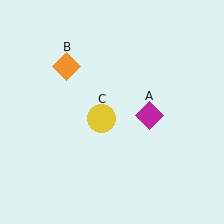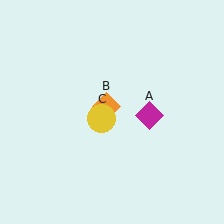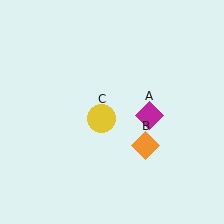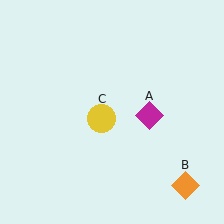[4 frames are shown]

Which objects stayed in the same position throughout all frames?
Magenta diamond (object A) and yellow circle (object C) remained stationary.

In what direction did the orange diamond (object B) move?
The orange diamond (object B) moved down and to the right.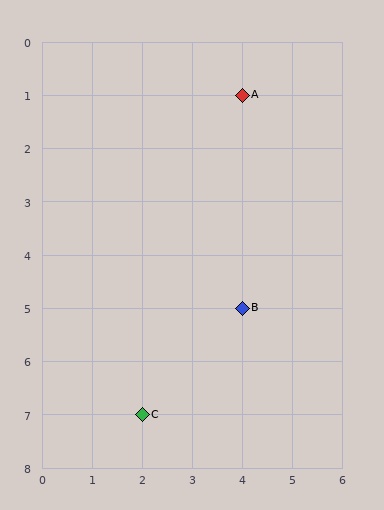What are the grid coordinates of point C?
Point C is at grid coordinates (2, 7).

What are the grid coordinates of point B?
Point B is at grid coordinates (4, 5).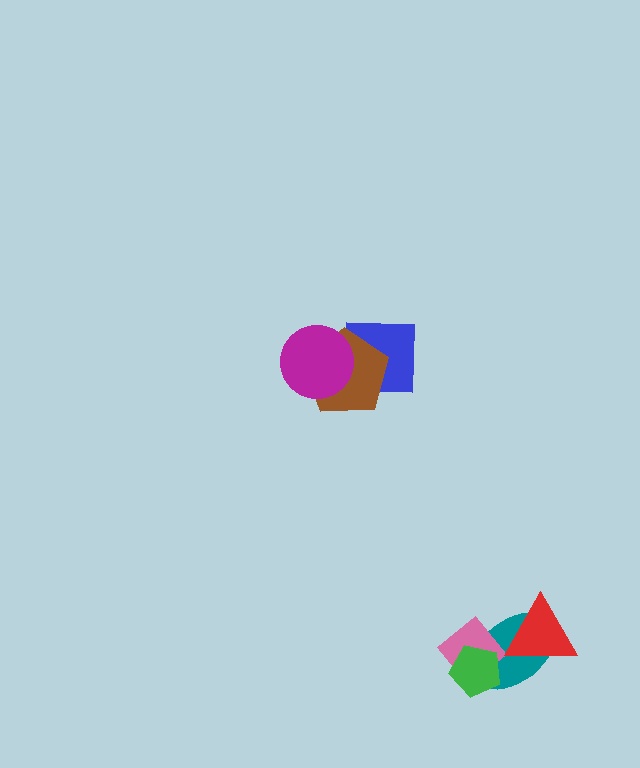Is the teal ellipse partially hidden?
Yes, it is partially covered by another shape.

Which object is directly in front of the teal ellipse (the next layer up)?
The pink diamond is directly in front of the teal ellipse.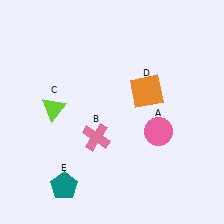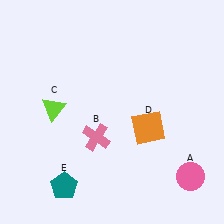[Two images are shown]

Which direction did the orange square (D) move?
The orange square (D) moved down.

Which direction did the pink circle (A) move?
The pink circle (A) moved down.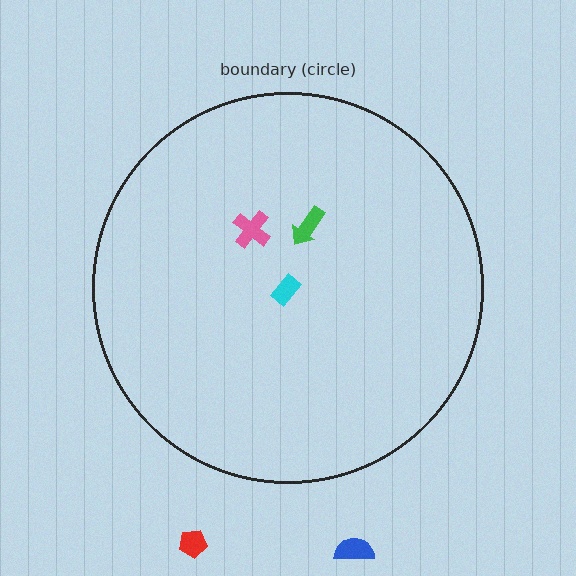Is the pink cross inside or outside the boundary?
Inside.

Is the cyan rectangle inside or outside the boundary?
Inside.